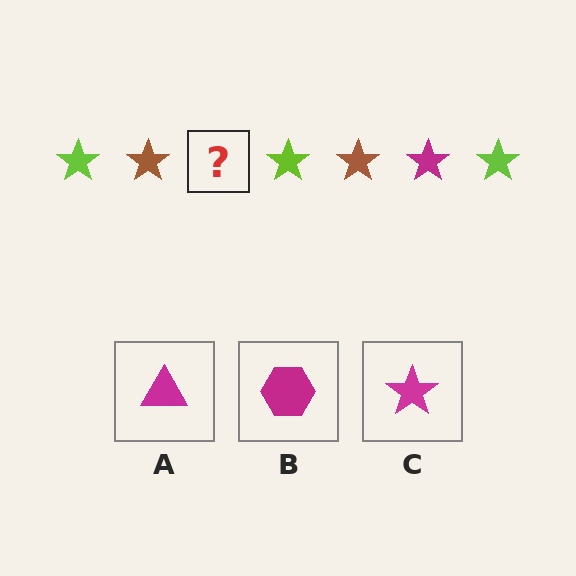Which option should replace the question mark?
Option C.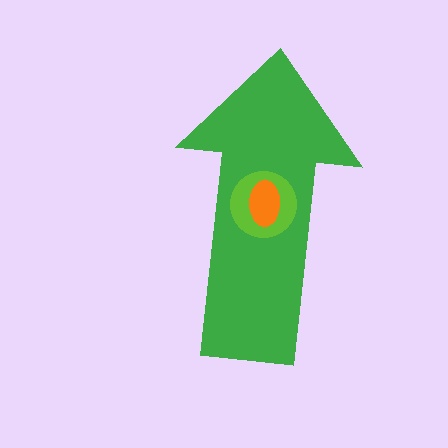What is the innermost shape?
The orange ellipse.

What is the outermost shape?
The green arrow.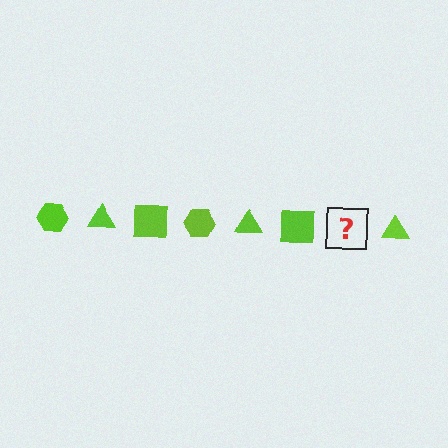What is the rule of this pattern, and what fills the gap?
The rule is that the pattern cycles through hexagon, triangle, square shapes in lime. The gap should be filled with a lime hexagon.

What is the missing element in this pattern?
The missing element is a lime hexagon.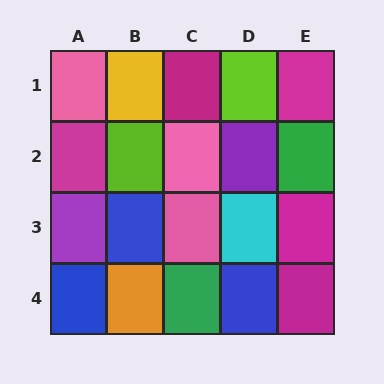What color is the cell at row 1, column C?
Magenta.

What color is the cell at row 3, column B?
Blue.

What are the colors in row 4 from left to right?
Blue, orange, green, blue, magenta.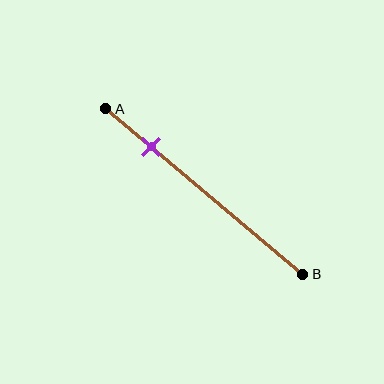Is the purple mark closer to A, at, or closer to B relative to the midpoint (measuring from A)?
The purple mark is closer to point A than the midpoint of segment AB.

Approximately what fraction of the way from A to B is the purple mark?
The purple mark is approximately 25% of the way from A to B.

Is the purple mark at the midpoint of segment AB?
No, the mark is at about 25% from A, not at the 50% midpoint.